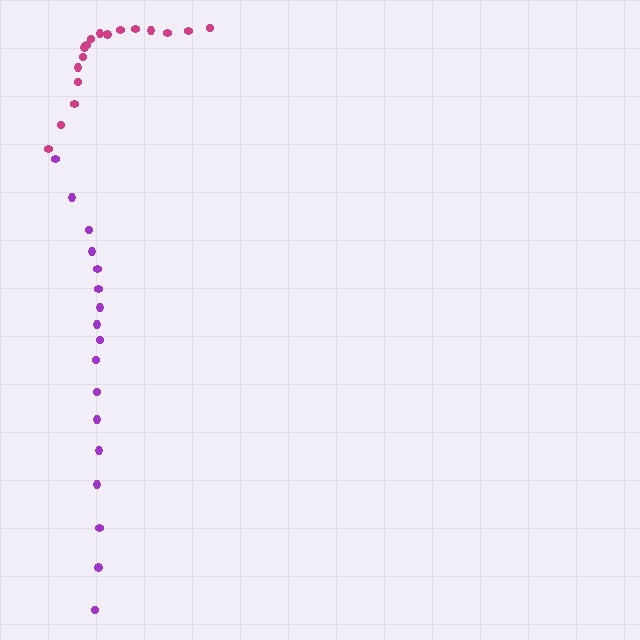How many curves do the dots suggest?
There are 2 distinct paths.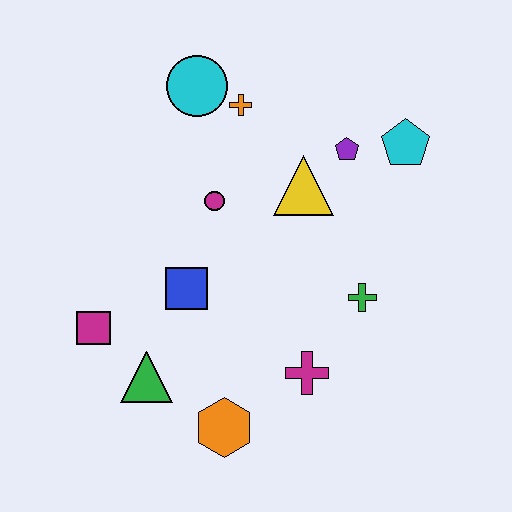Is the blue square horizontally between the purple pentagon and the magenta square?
Yes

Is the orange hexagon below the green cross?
Yes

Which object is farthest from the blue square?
The cyan pentagon is farthest from the blue square.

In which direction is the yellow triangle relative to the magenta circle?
The yellow triangle is to the right of the magenta circle.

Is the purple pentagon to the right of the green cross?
No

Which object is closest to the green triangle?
The magenta square is closest to the green triangle.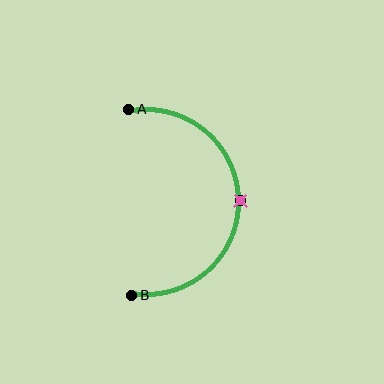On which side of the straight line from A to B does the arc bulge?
The arc bulges to the right of the straight line connecting A and B.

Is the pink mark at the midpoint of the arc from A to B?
Yes. The pink mark lies on the arc at equal arc-length from both A and B — it is the arc midpoint.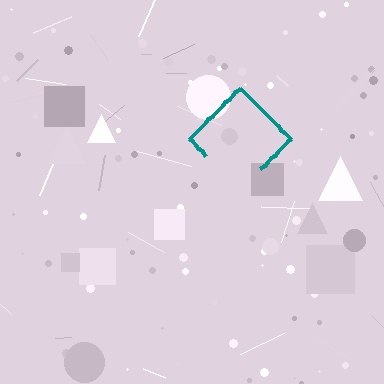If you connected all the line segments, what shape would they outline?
They would outline a diamond.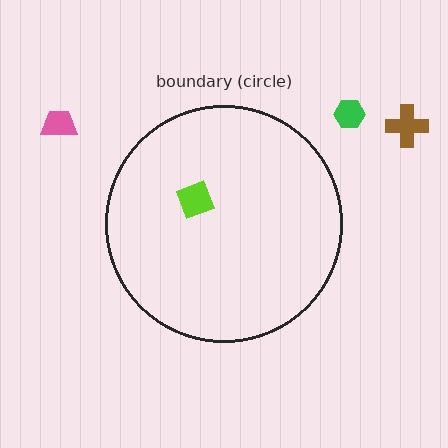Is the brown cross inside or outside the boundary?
Outside.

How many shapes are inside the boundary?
1 inside, 3 outside.